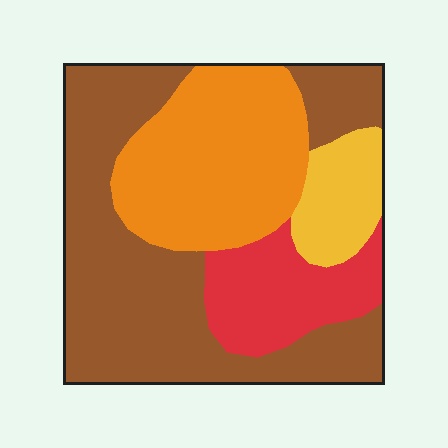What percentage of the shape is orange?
Orange takes up about one quarter (1/4) of the shape.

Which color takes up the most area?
Brown, at roughly 45%.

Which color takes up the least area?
Yellow, at roughly 10%.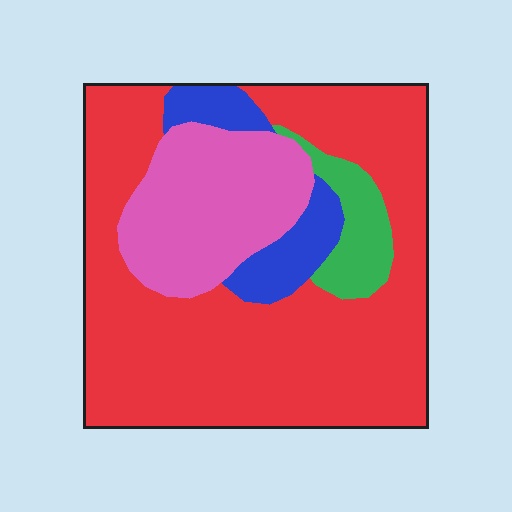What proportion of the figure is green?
Green takes up about one tenth (1/10) of the figure.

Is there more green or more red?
Red.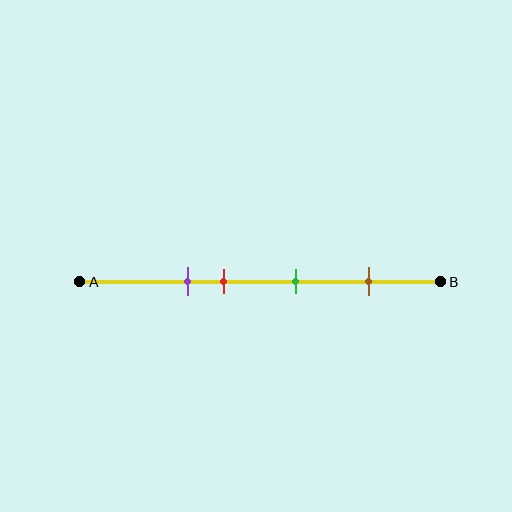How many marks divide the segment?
There are 4 marks dividing the segment.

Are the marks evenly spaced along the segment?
No, the marks are not evenly spaced.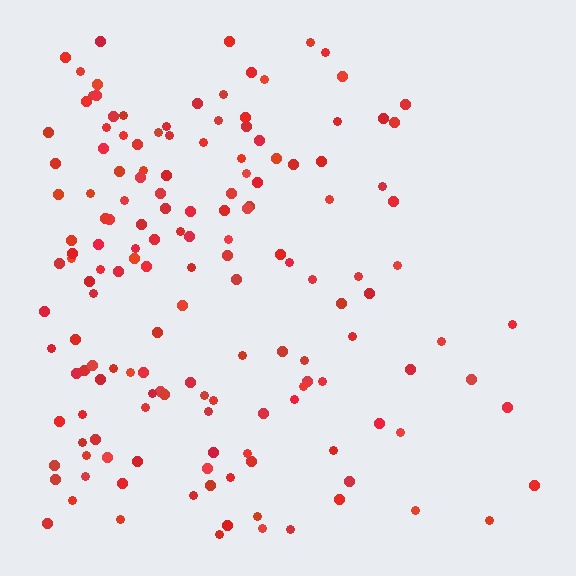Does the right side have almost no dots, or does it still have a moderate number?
Still a moderate number, just noticeably fewer than the left.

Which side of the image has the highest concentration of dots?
The left.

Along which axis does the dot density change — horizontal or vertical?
Horizontal.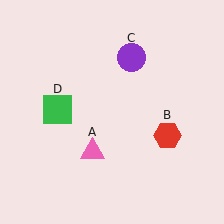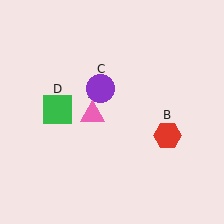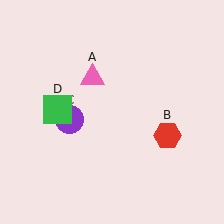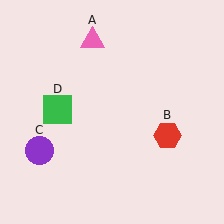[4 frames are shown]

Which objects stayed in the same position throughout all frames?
Red hexagon (object B) and green square (object D) remained stationary.